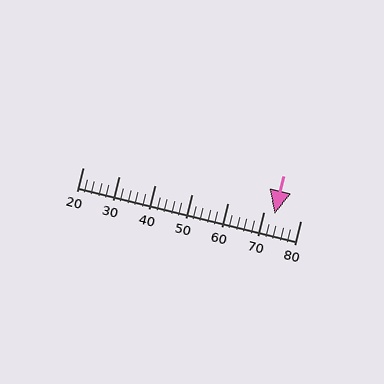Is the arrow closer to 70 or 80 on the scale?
The arrow is closer to 70.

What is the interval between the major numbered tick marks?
The major tick marks are spaced 10 units apart.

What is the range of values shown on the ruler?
The ruler shows values from 20 to 80.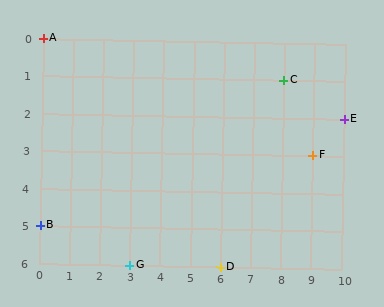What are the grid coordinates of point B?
Point B is at grid coordinates (0, 5).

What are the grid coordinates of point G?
Point G is at grid coordinates (3, 6).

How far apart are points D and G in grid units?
Points D and G are 3 columns apart.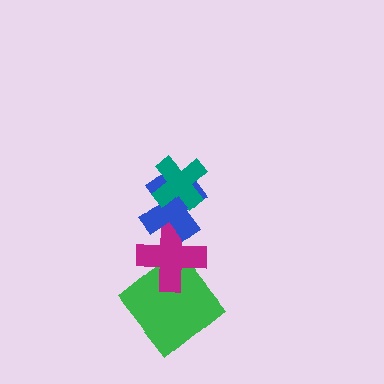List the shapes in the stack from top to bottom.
From top to bottom: the teal cross, the blue cross, the magenta cross, the green diamond.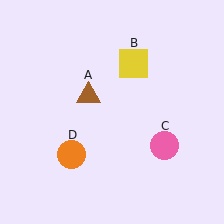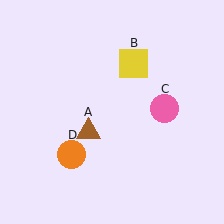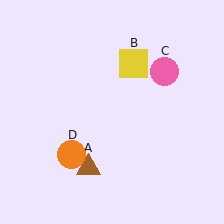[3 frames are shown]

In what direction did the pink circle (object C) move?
The pink circle (object C) moved up.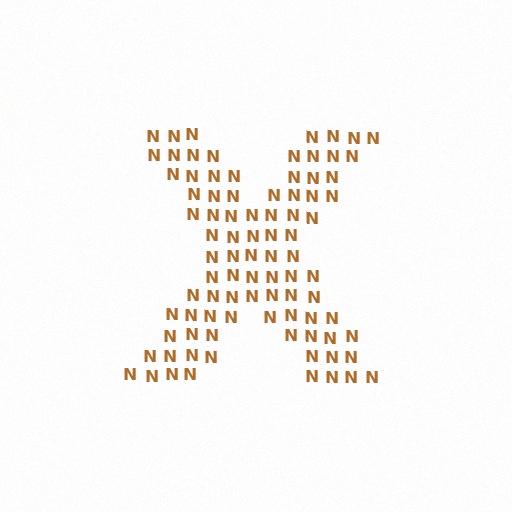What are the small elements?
The small elements are letter N's.